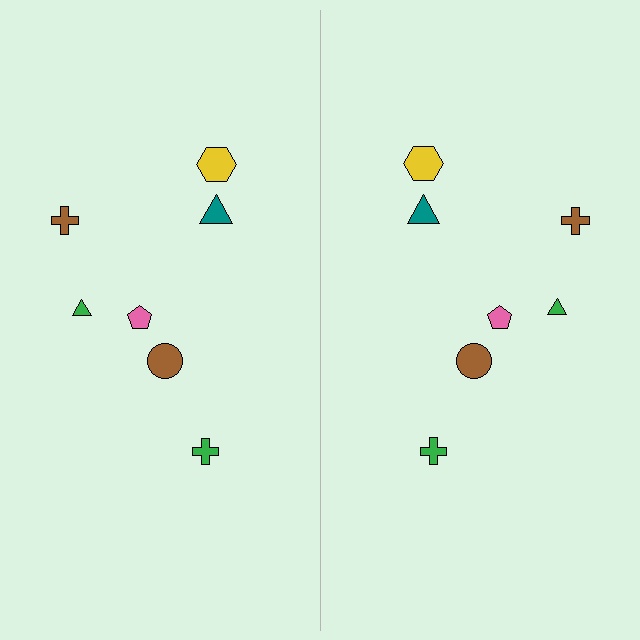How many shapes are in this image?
There are 14 shapes in this image.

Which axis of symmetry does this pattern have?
The pattern has a vertical axis of symmetry running through the center of the image.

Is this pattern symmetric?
Yes, this pattern has bilateral (reflection) symmetry.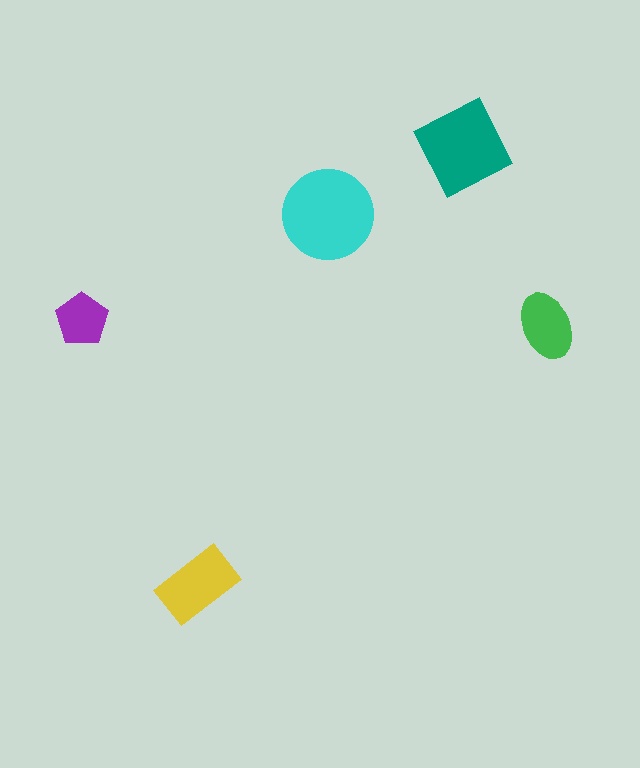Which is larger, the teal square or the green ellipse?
The teal square.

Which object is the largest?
The cyan circle.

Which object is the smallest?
The purple pentagon.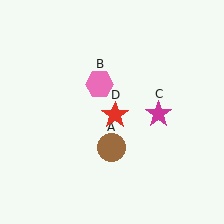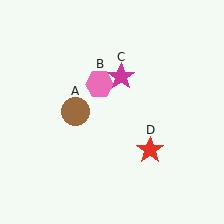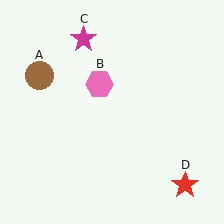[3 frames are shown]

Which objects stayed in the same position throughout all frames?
Pink hexagon (object B) remained stationary.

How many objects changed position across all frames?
3 objects changed position: brown circle (object A), magenta star (object C), red star (object D).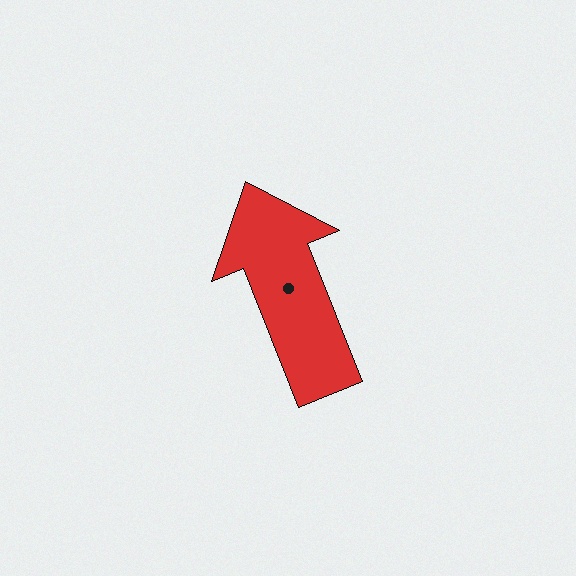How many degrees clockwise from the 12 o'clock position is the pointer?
Approximately 338 degrees.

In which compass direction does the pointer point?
North.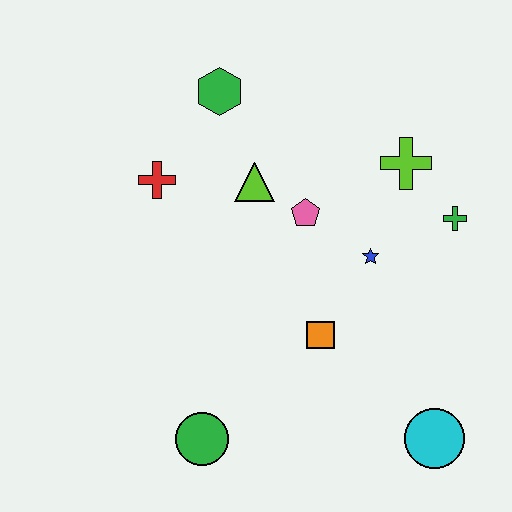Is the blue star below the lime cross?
Yes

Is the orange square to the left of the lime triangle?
No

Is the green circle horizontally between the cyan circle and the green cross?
No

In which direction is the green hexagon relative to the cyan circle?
The green hexagon is above the cyan circle.